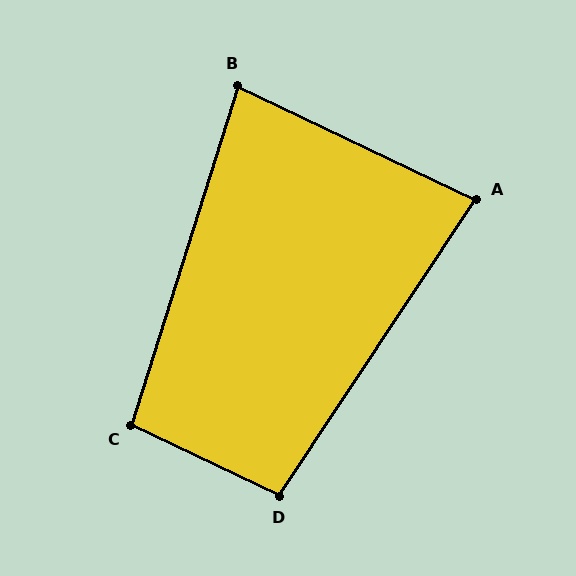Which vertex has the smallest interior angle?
A, at approximately 82 degrees.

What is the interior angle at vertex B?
Approximately 82 degrees (acute).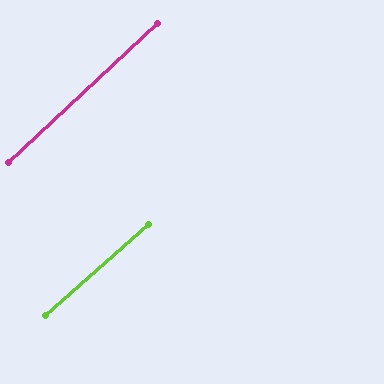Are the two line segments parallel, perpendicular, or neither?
Parallel — their directions differ by only 1.7°.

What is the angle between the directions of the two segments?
Approximately 2 degrees.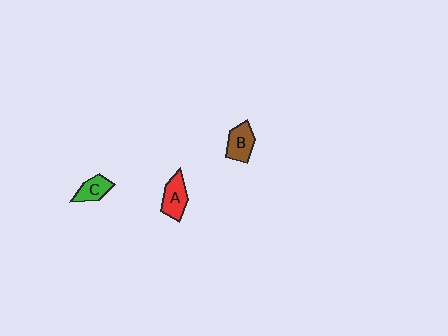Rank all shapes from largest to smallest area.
From largest to smallest: A (red), B (brown), C (green).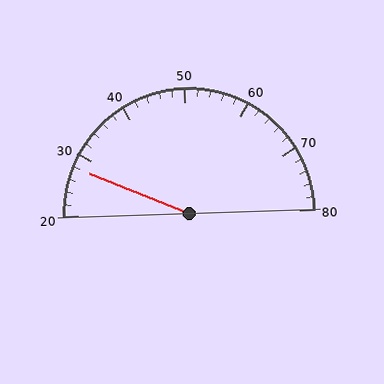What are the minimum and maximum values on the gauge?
The gauge ranges from 20 to 80.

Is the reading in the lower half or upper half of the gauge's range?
The reading is in the lower half of the range (20 to 80).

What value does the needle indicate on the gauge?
The needle indicates approximately 28.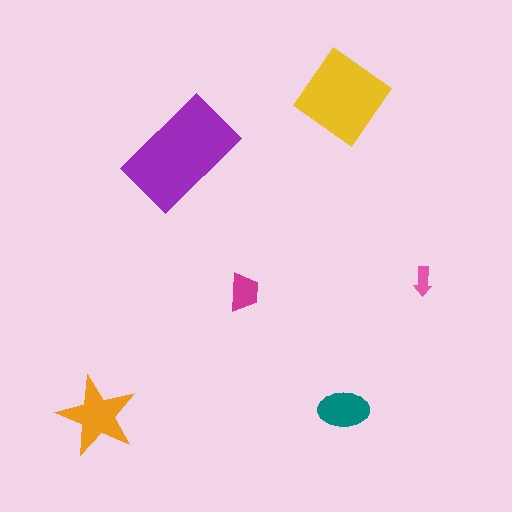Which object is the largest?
The purple rectangle.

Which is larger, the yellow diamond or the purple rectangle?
The purple rectangle.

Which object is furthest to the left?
The orange star is leftmost.